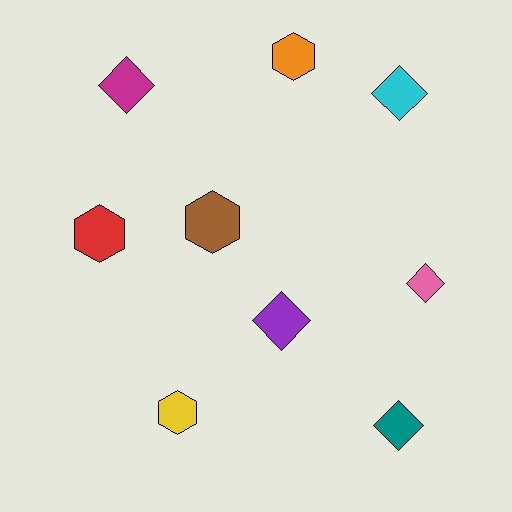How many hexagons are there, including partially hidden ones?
There are 4 hexagons.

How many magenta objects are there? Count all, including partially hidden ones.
There is 1 magenta object.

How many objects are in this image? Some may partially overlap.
There are 9 objects.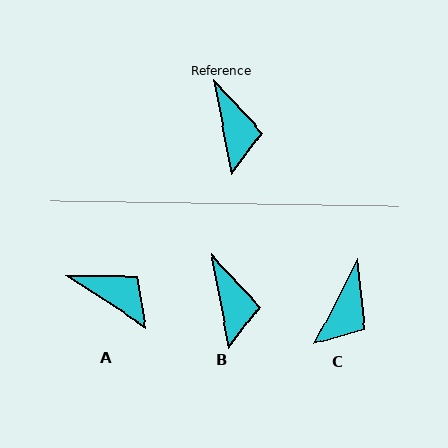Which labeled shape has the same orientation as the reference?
B.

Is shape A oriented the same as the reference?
No, it is off by about 46 degrees.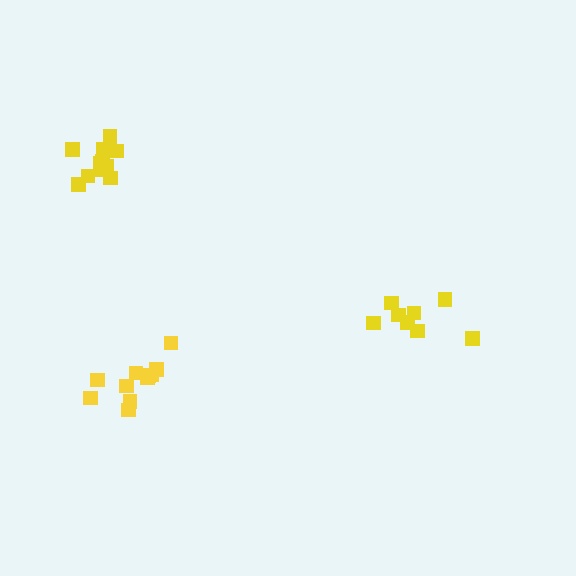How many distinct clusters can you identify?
There are 3 distinct clusters.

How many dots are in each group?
Group 1: 11 dots, Group 2: 8 dots, Group 3: 11 dots (30 total).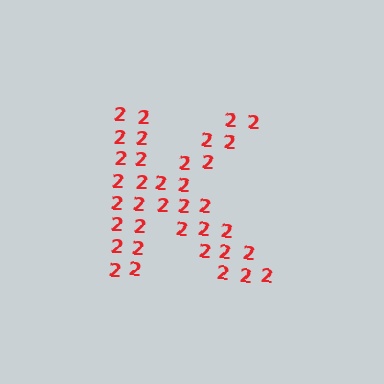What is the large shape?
The large shape is the letter K.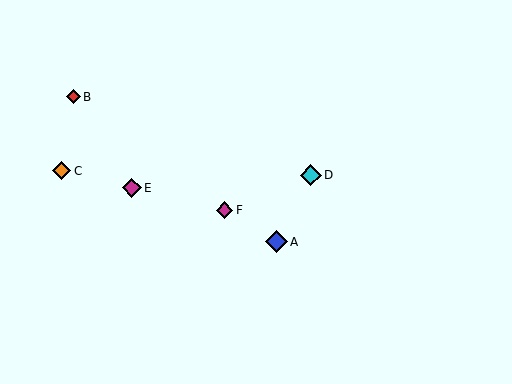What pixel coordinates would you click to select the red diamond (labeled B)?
Click at (73, 97) to select the red diamond B.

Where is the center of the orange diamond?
The center of the orange diamond is at (62, 171).